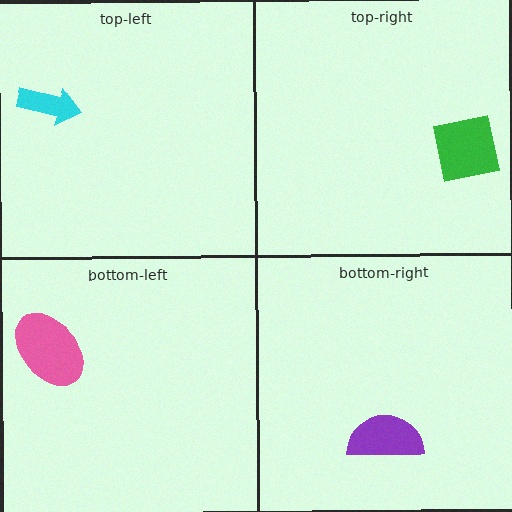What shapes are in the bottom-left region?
The pink ellipse.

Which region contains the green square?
The top-right region.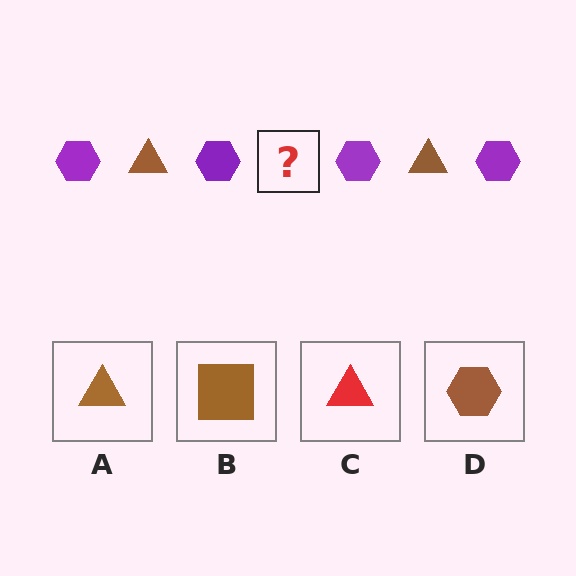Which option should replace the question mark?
Option A.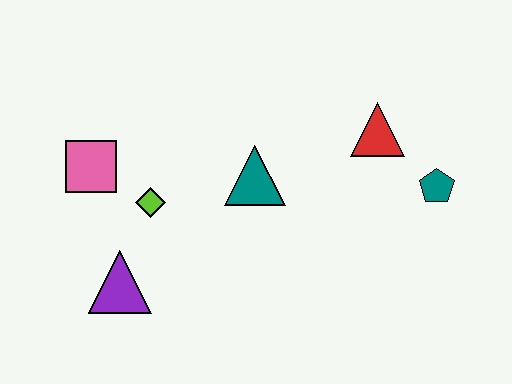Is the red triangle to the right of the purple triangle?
Yes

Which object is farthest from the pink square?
The teal pentagon is farthest from the pink square.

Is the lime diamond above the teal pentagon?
No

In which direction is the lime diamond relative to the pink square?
The lime diamond is to the right of the pink square.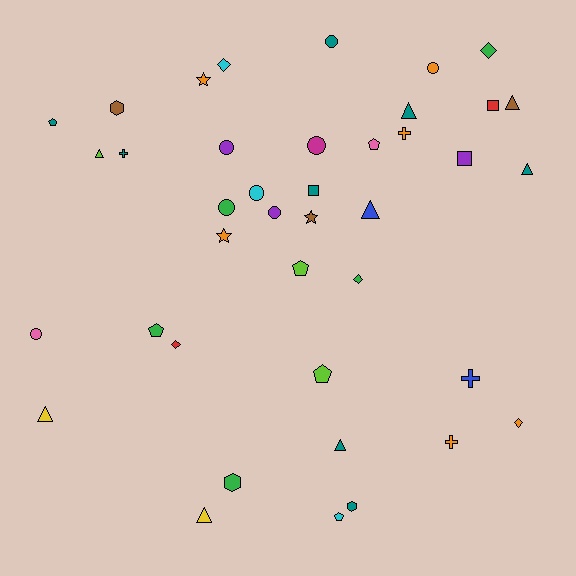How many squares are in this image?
There are 3 squares.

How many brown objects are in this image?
There are 3 brown objects.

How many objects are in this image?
There are 40 objects.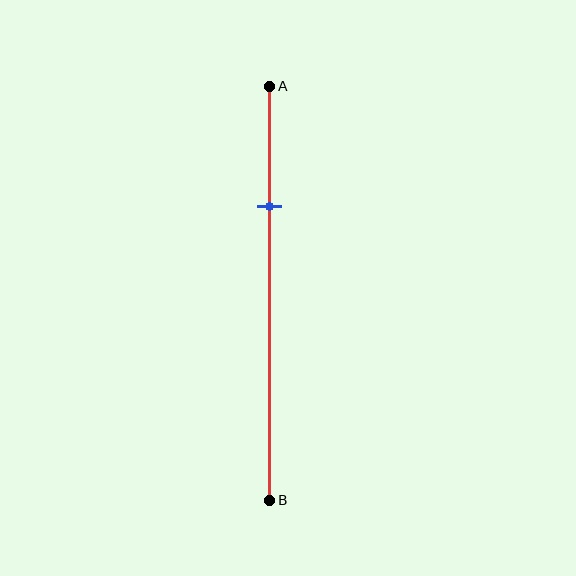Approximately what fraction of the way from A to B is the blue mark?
The blue mark is approximately 30% of the way from A to B.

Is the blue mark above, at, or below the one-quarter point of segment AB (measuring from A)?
The blue mark is below the one-quarter point of segment AB.